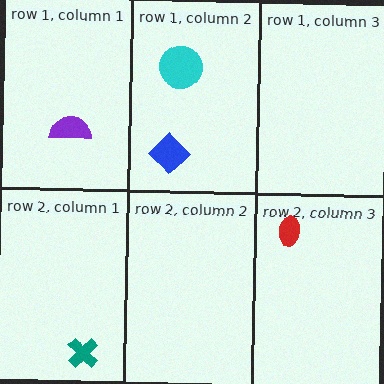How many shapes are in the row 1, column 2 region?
2.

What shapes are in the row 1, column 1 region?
The purple semicircle.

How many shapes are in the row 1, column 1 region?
1.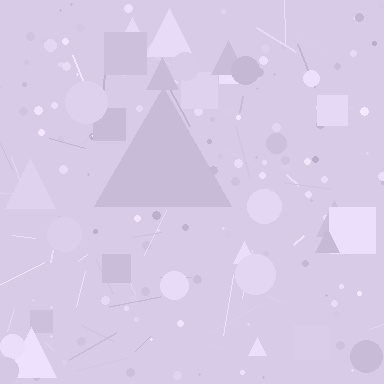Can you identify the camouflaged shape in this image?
The camouflaged shape is a triangle.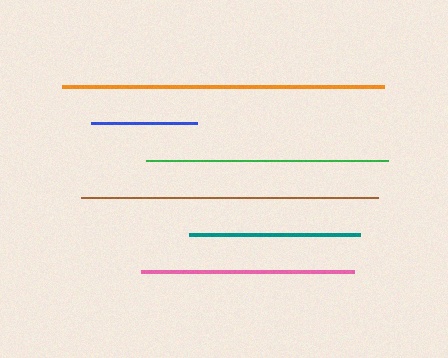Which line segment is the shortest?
The blue line is the shortest at approximately 106 pixels.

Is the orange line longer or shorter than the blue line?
The orange line is longer than the blue line.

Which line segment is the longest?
The orange line is the longest at approximately 322 pixels.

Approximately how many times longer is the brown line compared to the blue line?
The brown line is approximately 2.8 times the length of the blue line.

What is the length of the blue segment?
The blue segment is approximately 106 pixels long.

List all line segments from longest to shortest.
From longest to shortest: orange, brown, green, pink, teal, blue.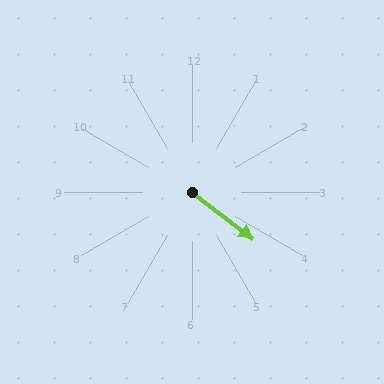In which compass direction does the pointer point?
Southeast.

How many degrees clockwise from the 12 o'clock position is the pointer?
Approximately 127 degrees.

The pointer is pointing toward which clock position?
Roughly 4 o'clock.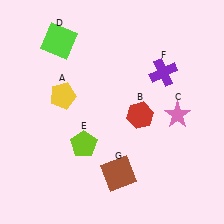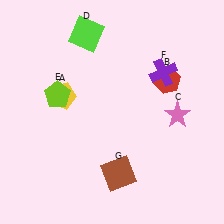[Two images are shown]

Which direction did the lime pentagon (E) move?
The lime pentagon (E) moved up.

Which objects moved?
The objects that moved are: the red hexagon (B), the lime square (D), the lime pentagon (E).